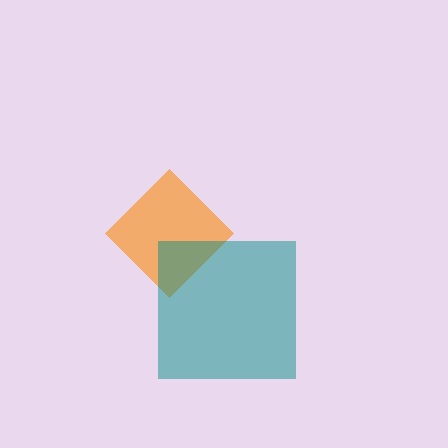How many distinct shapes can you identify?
There are 2 distinct shapes: an orange diamond, a teal square.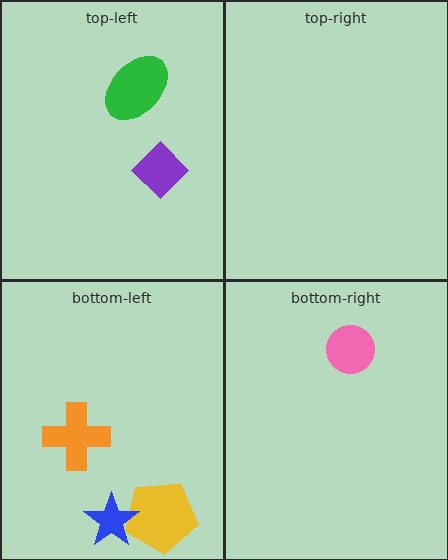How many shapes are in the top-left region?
2.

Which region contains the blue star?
The bottom-left region.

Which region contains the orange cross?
The bottom-left region.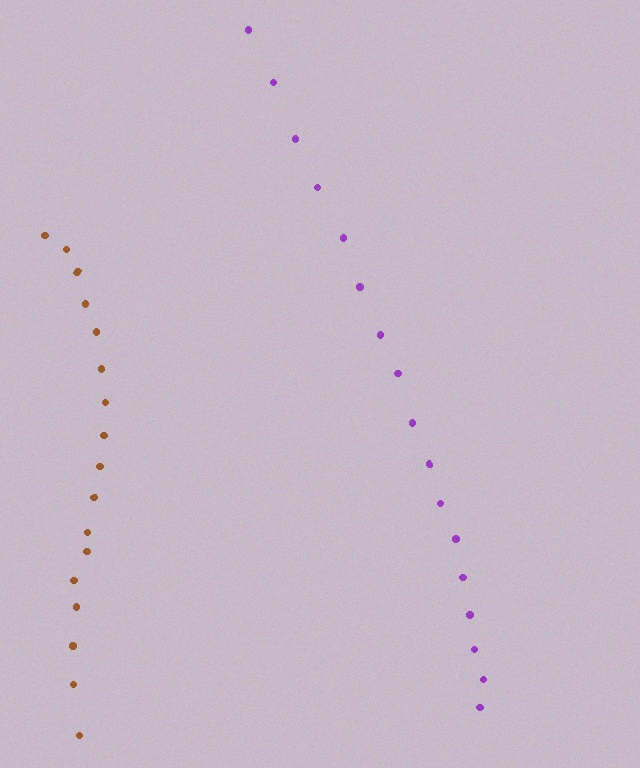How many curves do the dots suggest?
There are 2 distinct paths.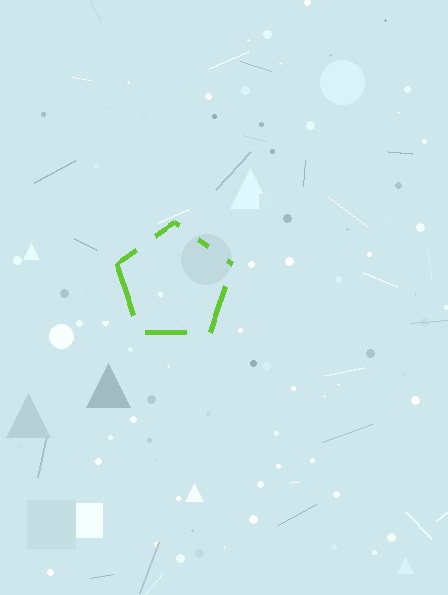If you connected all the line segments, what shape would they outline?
They would outline a pentagon.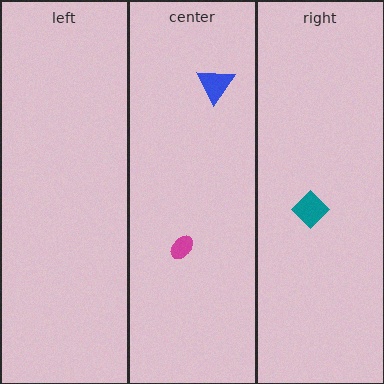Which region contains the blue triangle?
The center region.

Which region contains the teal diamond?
The right region.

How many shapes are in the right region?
1.